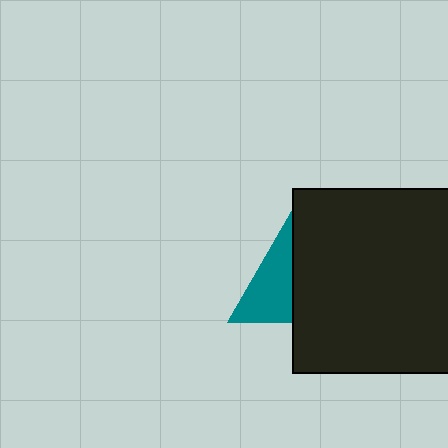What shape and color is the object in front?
The object in front is a black square.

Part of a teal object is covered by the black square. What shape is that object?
It is a triangle.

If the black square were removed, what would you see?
You would see the complete teal triangle.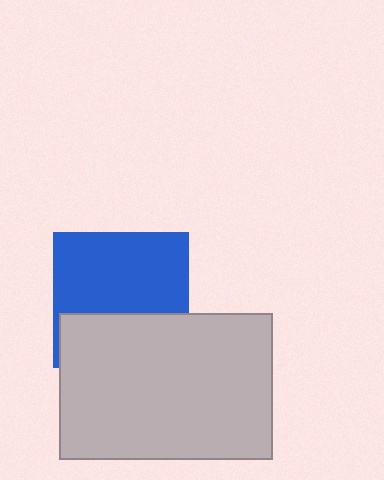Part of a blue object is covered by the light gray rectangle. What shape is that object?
It is a square.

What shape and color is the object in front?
The object in front is a light gray rectangle.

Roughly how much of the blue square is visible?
About half of it is visible (roughly 62%).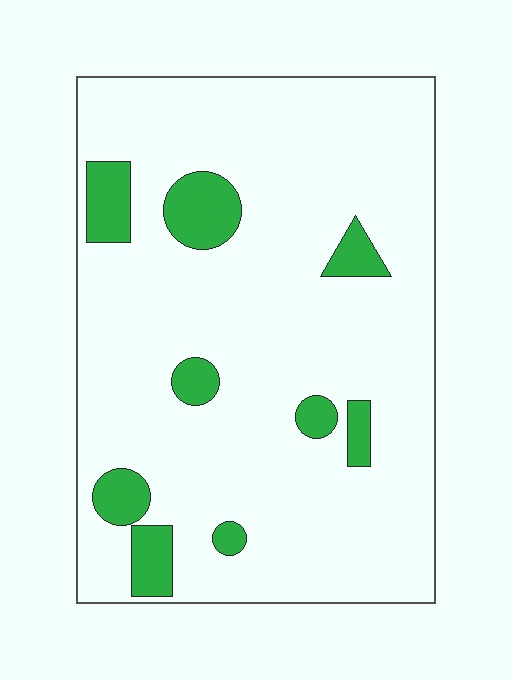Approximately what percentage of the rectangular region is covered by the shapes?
Approximately 10%.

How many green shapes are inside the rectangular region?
9.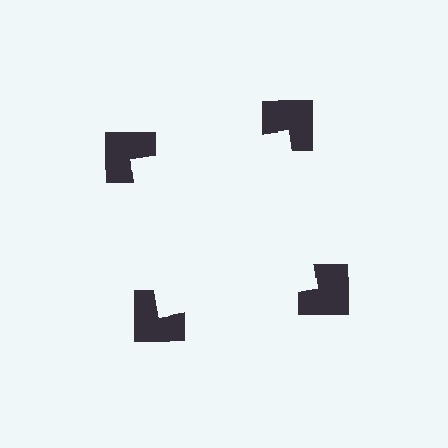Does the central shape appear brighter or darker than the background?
It typically appears slightly brighter than the background, even though no actual brightness change is drawn.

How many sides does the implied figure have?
4 sides.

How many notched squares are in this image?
There are 4 — one at each vertex of the illusory square.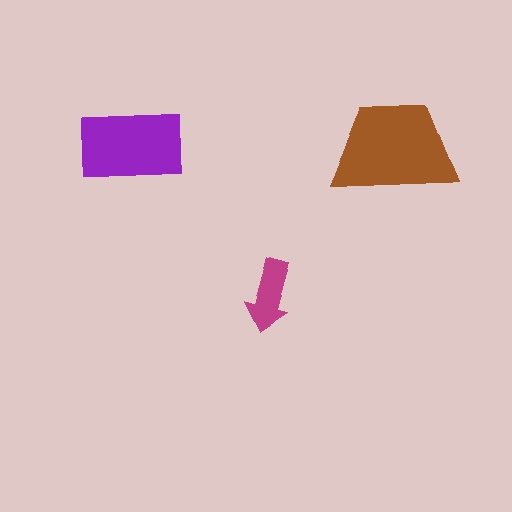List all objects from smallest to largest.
The magenta arrow, the purple rectangle, the brown trapezoid.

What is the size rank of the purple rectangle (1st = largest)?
2nd.